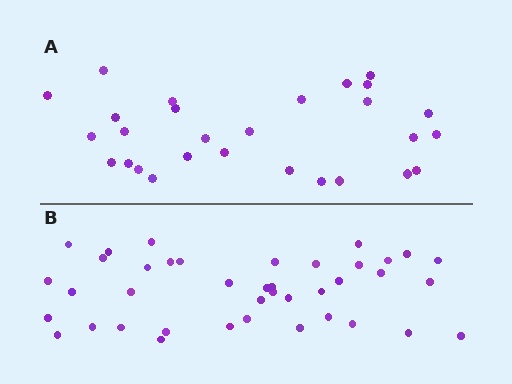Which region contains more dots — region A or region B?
Region B (the bottom region) has more dots.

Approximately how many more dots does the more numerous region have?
Region B has roughly 12 or so more dots than region A.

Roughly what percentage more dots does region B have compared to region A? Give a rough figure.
About 45% more.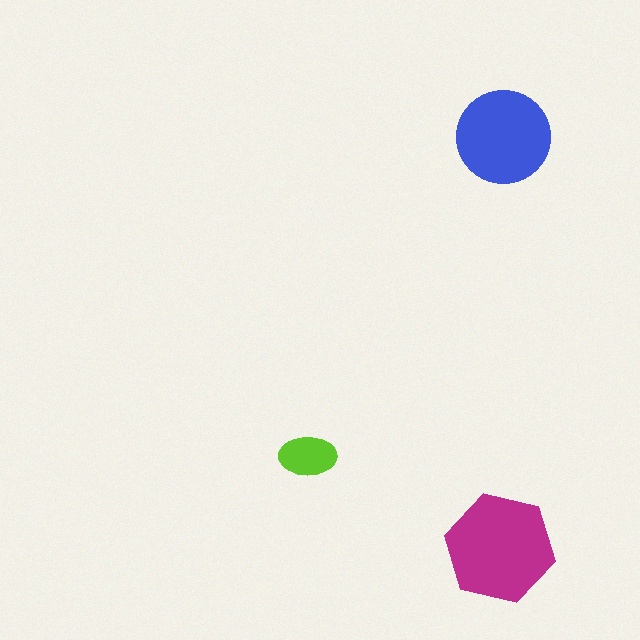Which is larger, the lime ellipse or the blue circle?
The blue circle.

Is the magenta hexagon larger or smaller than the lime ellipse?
Larger.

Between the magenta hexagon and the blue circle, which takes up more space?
The magenta hexagon.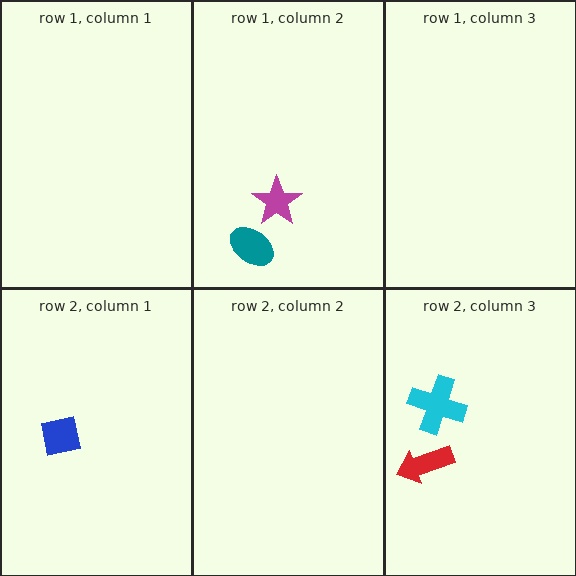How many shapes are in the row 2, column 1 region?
1.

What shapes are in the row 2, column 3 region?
The cyan cross, the red arrow.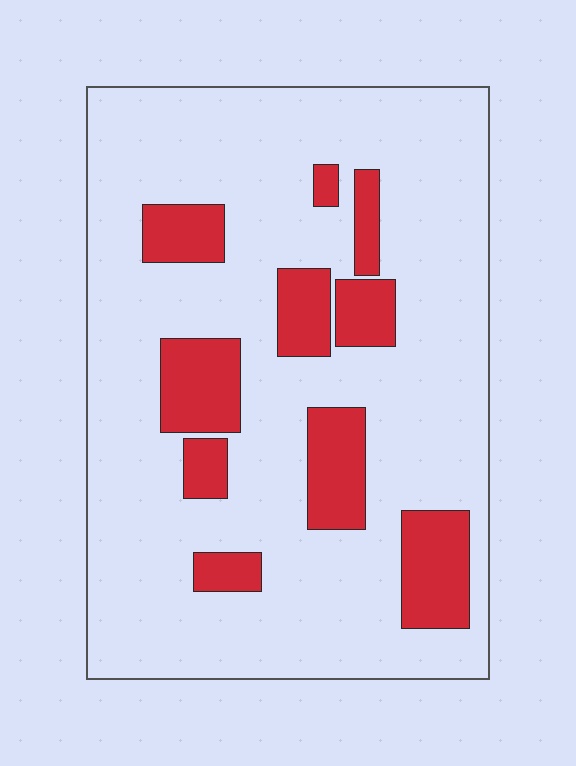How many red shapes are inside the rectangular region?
10.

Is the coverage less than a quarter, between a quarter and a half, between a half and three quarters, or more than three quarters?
Less than a quarter.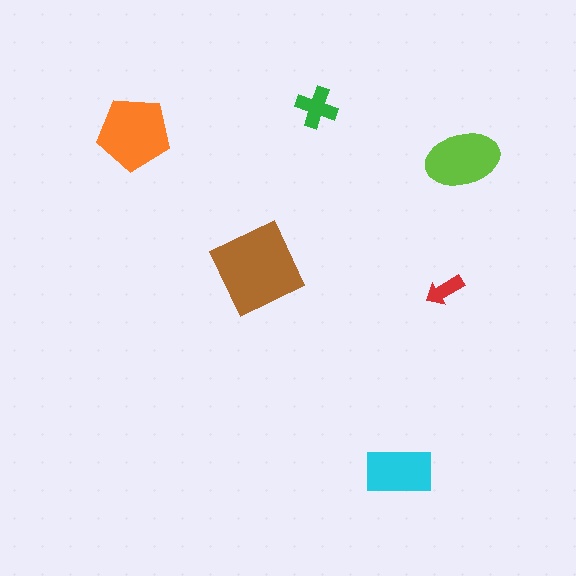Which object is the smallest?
The red arrow.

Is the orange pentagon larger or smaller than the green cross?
Larger.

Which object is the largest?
The brown diamond.